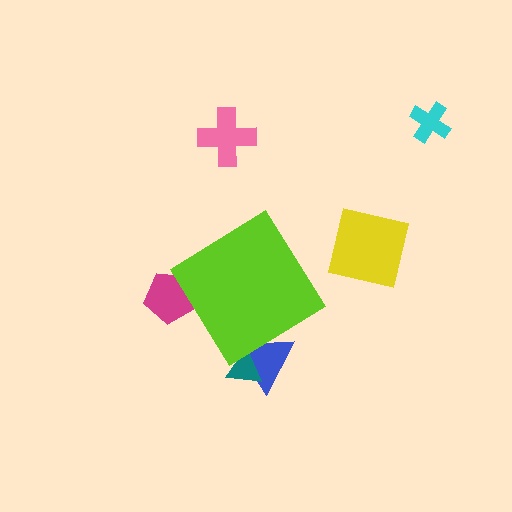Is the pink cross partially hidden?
No, the pink cross is fully visible.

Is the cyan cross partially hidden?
No, the cyan cross is fully visible.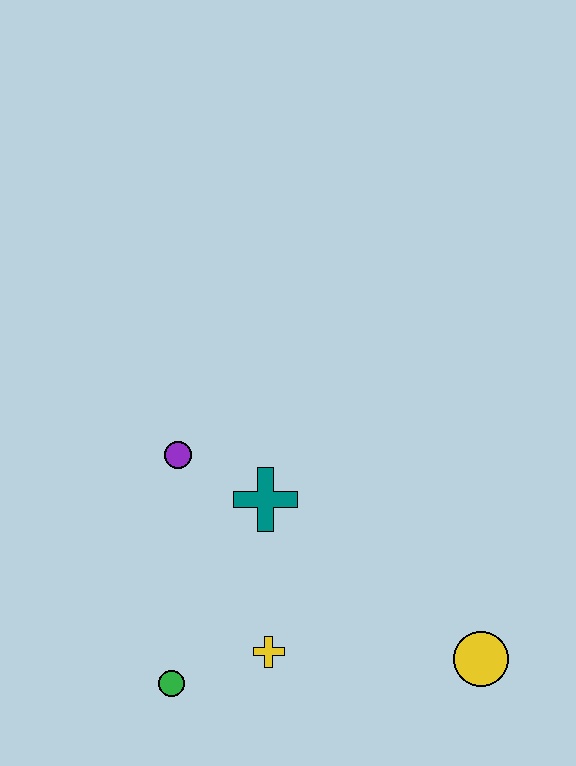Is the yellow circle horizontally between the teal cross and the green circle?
No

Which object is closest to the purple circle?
The teal cross is closest to the purple circle.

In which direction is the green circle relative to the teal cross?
The green circle is below the teal cross.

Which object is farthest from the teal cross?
The yellow circle is farthest from the teal cross.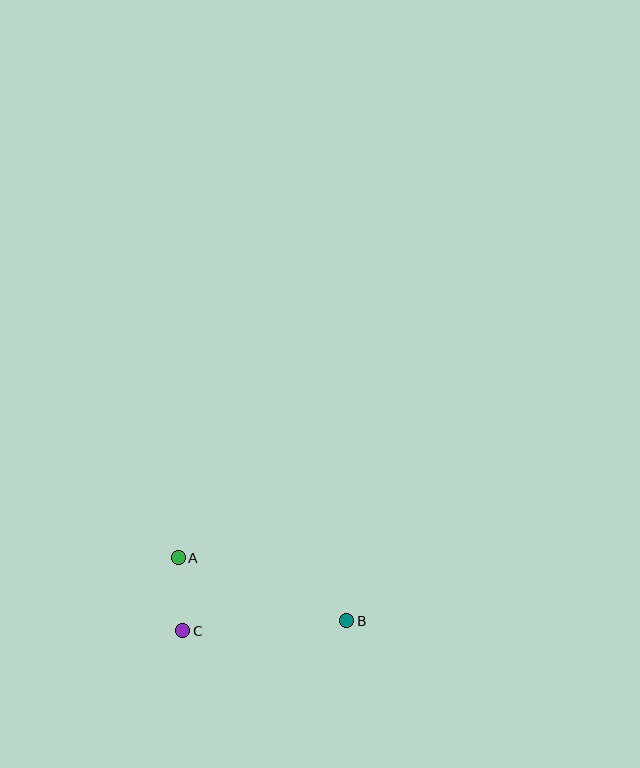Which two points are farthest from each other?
Points A and B are farthest from each other.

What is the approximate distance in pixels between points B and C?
The distance between B and C is approximately 164 pixels.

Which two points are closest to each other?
Points A and C are closest to each other.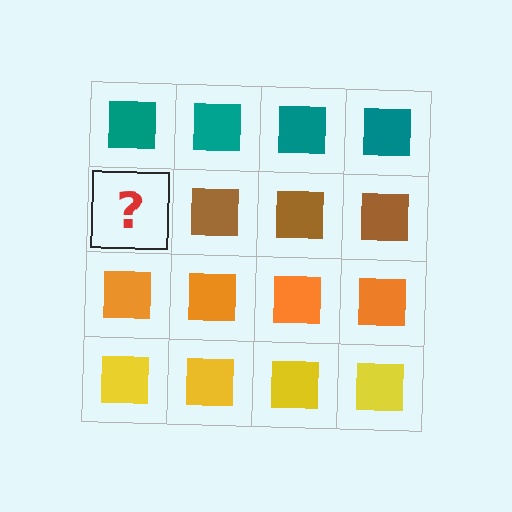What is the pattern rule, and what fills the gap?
The rule is that each row has a consistent color. The gap should be filled with a brown square.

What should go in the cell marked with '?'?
The missing cell should contain a brown square.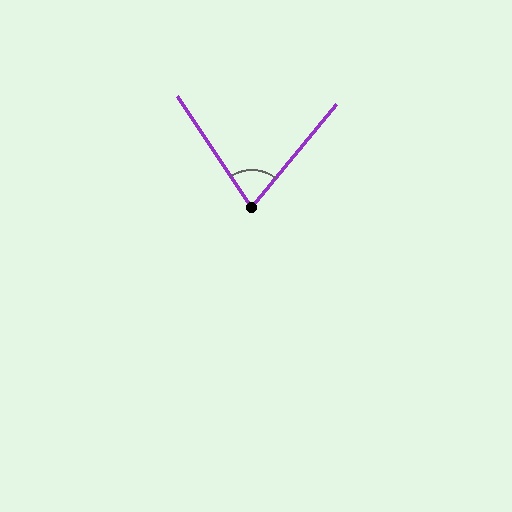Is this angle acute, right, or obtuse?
It is acute.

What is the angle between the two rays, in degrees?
Approximately 73 degrees.